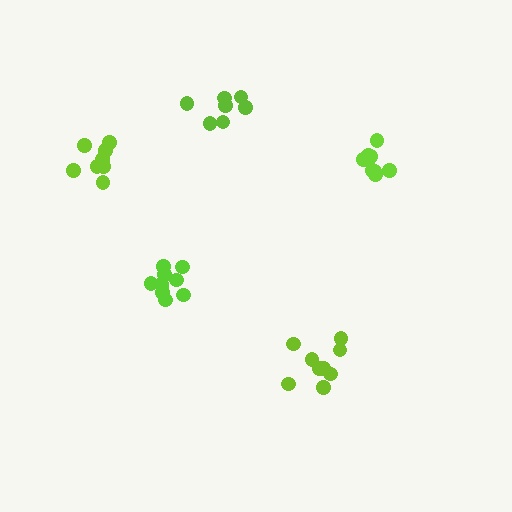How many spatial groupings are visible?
There are 5 spatial groupings.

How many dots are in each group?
Group 1: 7 dots, Group 2: 8 dots, Group 3: 10 dots, Group 4: 8 dots, Group 5: 9 dots (42 total).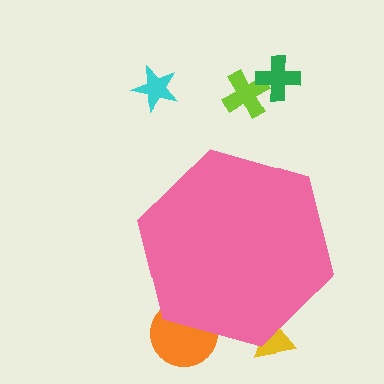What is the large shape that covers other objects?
A pink hexagon.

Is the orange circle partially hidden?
Yes, the orange circle is partially hidden behind the pink hexagon.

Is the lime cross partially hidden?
No, the lime cross is fully visible.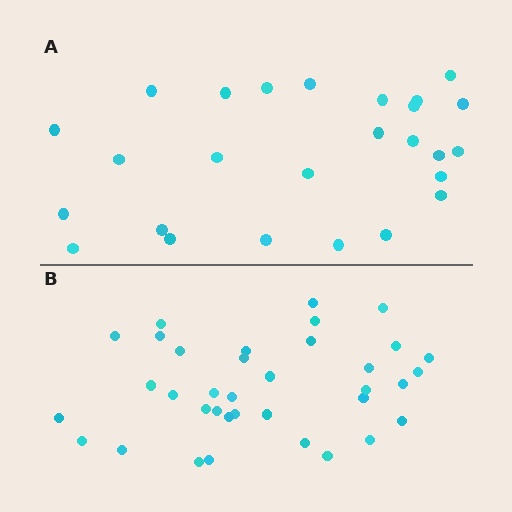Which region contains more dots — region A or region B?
Region B (the bottom region) has more dots.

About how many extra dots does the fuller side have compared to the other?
Region B has roughly 10 or so more dots than region A.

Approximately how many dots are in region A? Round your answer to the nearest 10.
About 30 dots. (The exact count is 26, which rounds to 30.)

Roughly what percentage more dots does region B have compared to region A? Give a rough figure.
About 40% more.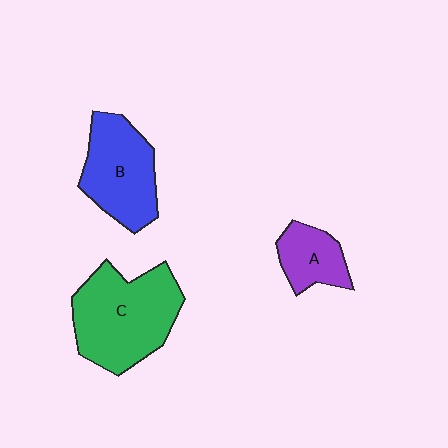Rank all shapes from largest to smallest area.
From largest to smallest: C (green), B (blue), A (purple).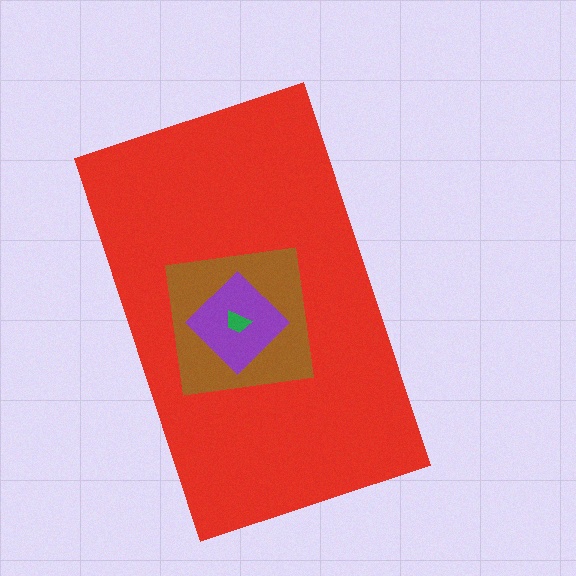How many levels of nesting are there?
4.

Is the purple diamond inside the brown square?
Yes.